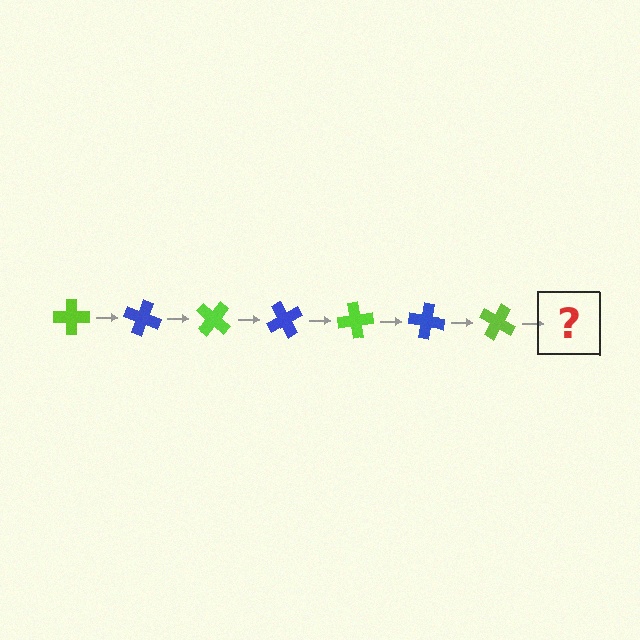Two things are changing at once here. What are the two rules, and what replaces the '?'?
The two rules are that it rotates 20 degrees each step and the color cycles through lime and blue. The '?' should be a blue cross, rotated 140 degrees from the start.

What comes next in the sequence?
The next element should be a blue cross, rotated 140 degrees from the start.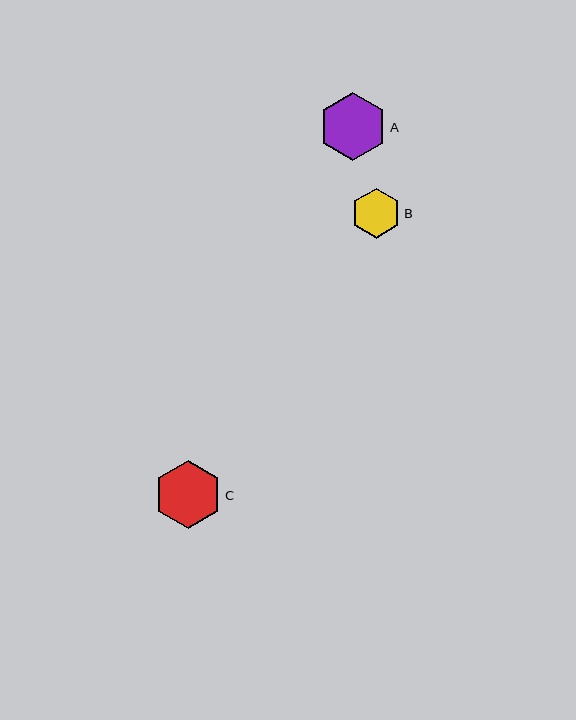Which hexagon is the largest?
Hexagon A is the largest with a size of approximately 68 pixels.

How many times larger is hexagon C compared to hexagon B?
Hexagon C is approximately 1.4 times the size of hexagon B.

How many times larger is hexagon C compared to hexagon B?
Hexagon C is approximately 1.4 times the size of hexagon B.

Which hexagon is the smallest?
Hexagon B is the smallest with a size of approximately 50 pixels.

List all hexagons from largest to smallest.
From largest to smallest: A, C, B.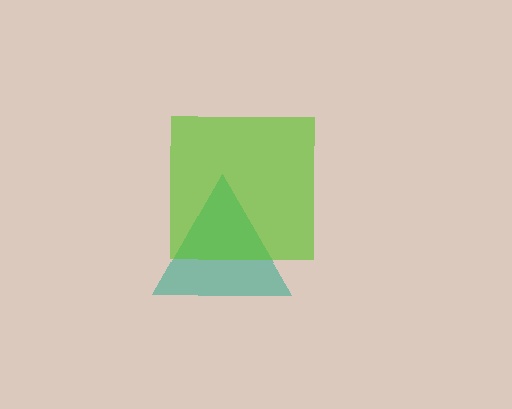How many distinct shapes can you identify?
There are 2 distinct shapes: a teal triangle, a lime square.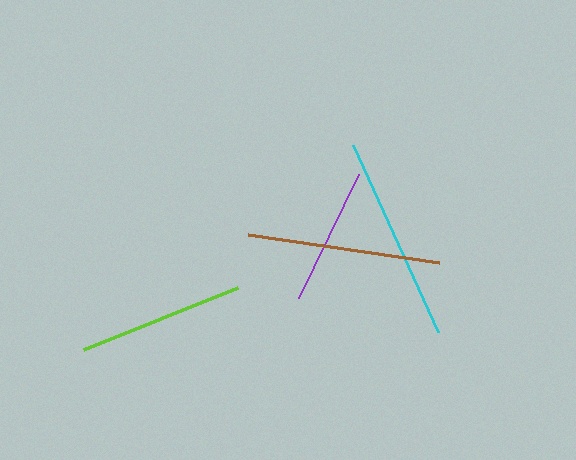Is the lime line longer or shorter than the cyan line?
The cyan line is longer than the lime line.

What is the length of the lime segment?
The lime segment is approximately 166 pixels long.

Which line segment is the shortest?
The purple line is the shortest at approximately 137 pixels.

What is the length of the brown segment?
The brown segment is approximately 193 pixels long.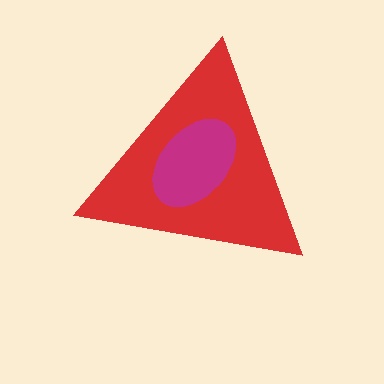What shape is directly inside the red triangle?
The magenta ellipse.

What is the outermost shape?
The red triangle.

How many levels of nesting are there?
2.